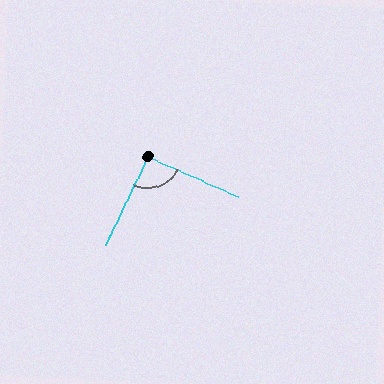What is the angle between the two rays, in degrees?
Approximately 91 degrees.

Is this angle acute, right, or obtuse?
It is approximately a right angle.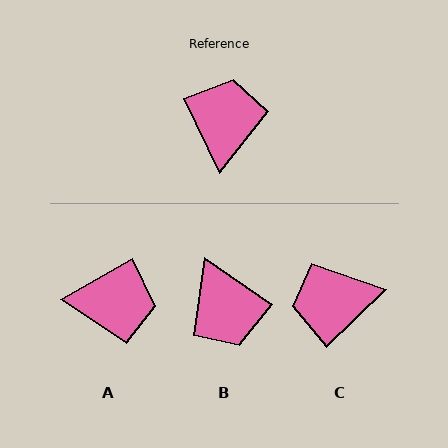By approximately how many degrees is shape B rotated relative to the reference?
Approximately 150 degrees clockwise.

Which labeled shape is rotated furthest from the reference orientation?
B, about 150 degrees away.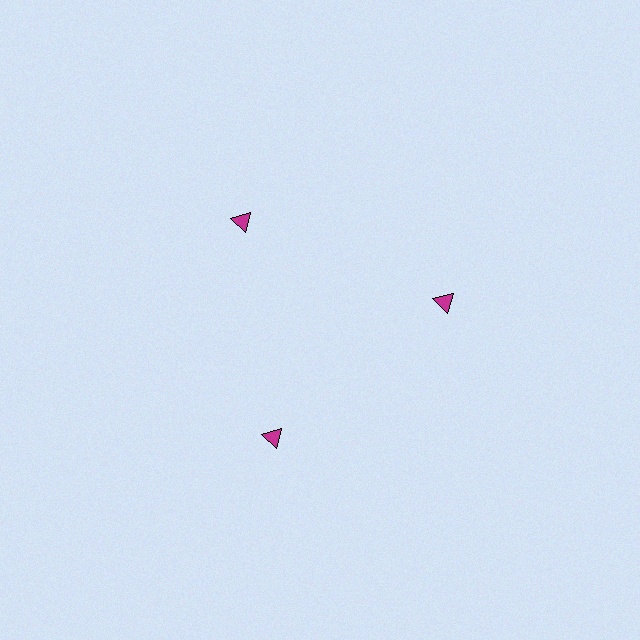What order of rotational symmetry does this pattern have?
This pattern has 3-fold rotational symmetry.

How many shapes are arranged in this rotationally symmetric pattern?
There are 3 shapes, arranged in 3 groups of 1.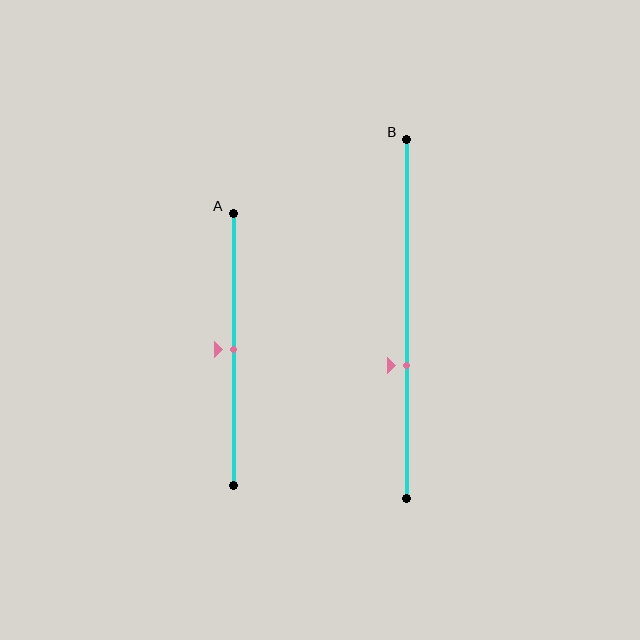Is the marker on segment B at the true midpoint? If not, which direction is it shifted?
No, the marker on segment B is shifted downward by about 13% of the segment length.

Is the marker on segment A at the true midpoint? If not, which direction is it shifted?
Yes, the marker on segment A is at the true midpoint.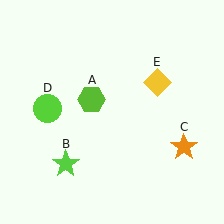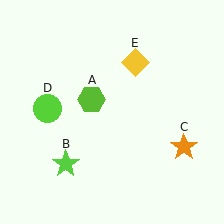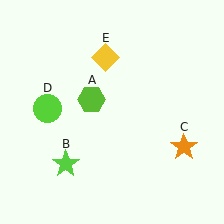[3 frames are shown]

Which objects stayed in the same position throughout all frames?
Lime hexagon (object A) and lime star (object B) and orange star (object C) and lime circle (object D) remained stationary.